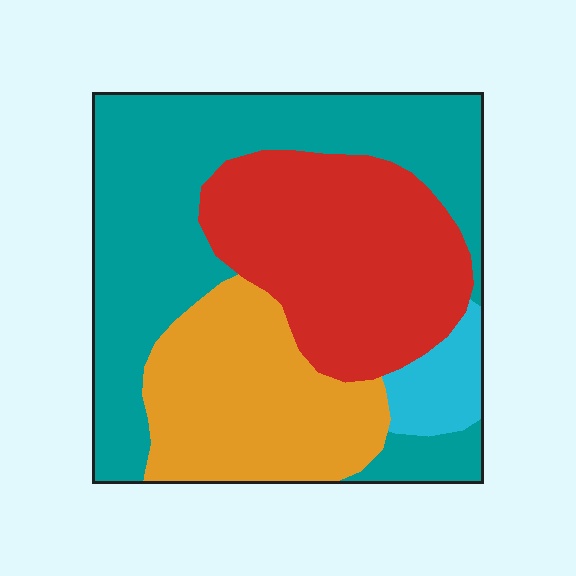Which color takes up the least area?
Cyan, at roughly 5%.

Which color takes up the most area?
Teal, at roughly 40%.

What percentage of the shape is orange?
Orange covers about 25% of the shape.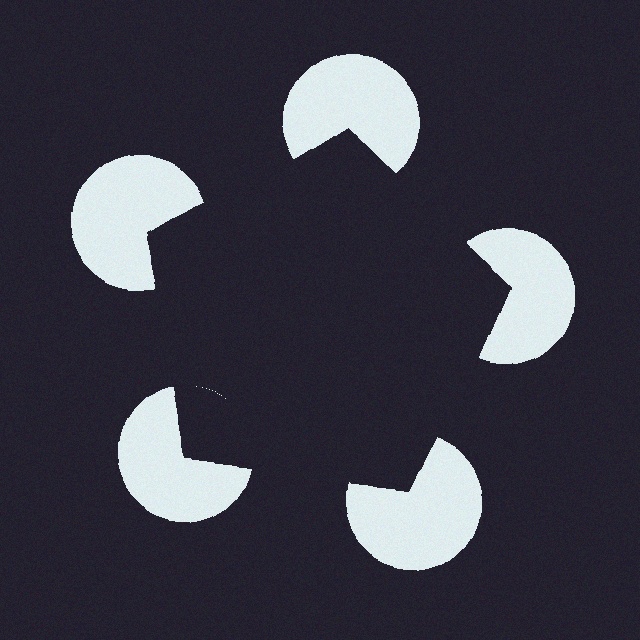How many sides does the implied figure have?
5 sides.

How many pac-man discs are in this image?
There are 5 — one at each vertex of the illusory pentagon.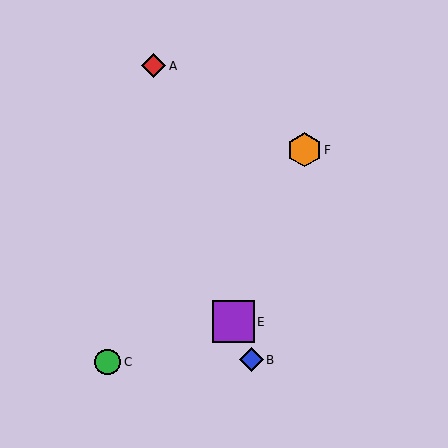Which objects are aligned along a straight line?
Objects B, D, E are aligned along a straight line.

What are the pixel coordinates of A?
Object A is at (154, 66).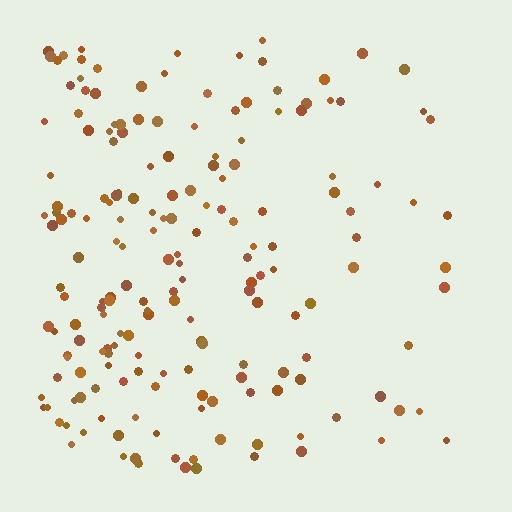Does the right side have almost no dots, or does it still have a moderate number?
Still a moderate number, just noticeably fewer than the left.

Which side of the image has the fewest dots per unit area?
The right.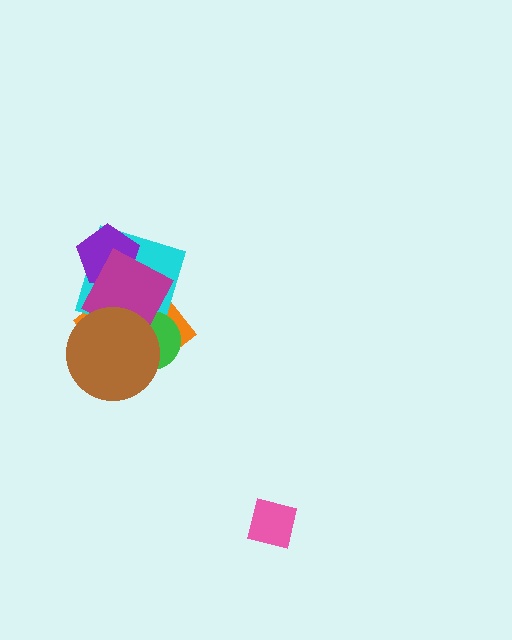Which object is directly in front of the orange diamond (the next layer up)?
The cyan square is directly in front of the orange diamond.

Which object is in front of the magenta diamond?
The brown circle is in front of the magenta diamond.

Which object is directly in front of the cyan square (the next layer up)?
The green circle is directly in front of the cyan square.